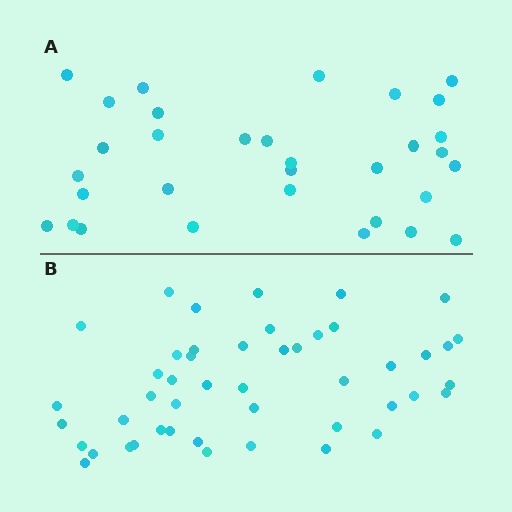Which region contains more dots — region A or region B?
Region B (the bottom region) has more dots.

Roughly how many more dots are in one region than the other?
Region B has approximately 15 more dots than region A.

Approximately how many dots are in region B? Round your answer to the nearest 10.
About 50 dots. (The exact count is 47, which rounds to 50.)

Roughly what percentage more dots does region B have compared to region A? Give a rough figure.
About 45% more.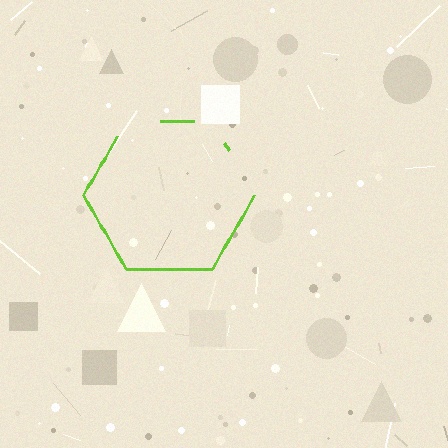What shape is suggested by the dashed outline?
The dashed outline suggests a hexagon.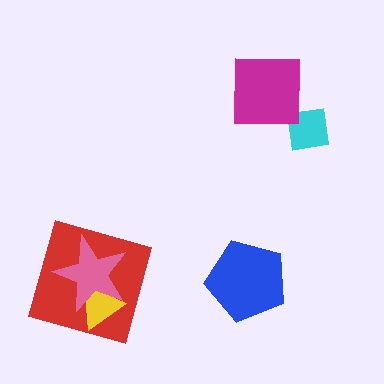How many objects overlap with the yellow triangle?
2 objects overlap with the yellow triangle.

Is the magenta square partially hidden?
No, no other shape covers it.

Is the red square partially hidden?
Yes, it is partially covered by another shape.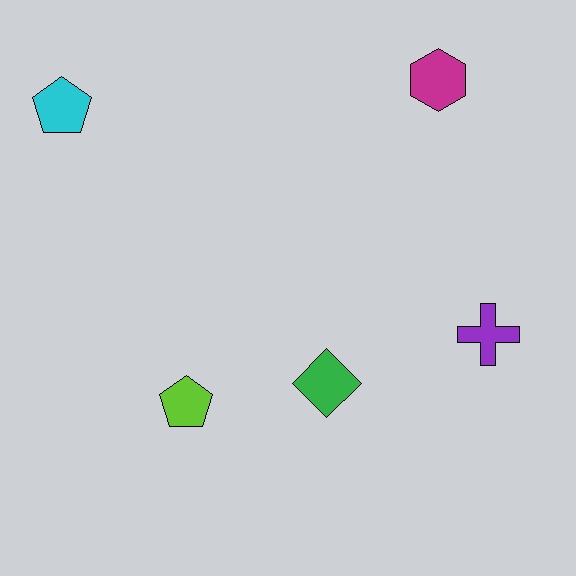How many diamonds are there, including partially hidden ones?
There is 1 diamond.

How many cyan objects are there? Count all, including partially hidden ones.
There is 1 cyan object.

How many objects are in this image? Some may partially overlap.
There are 5 objects.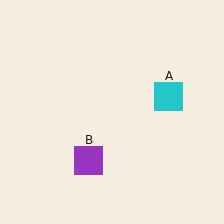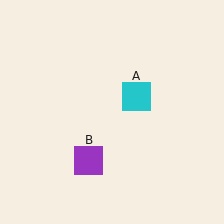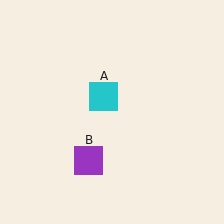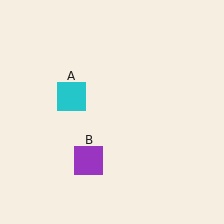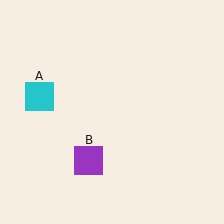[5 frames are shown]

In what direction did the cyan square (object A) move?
The cyan square (object A) moved left.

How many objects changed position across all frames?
1 object changed position: cyan square (object A).